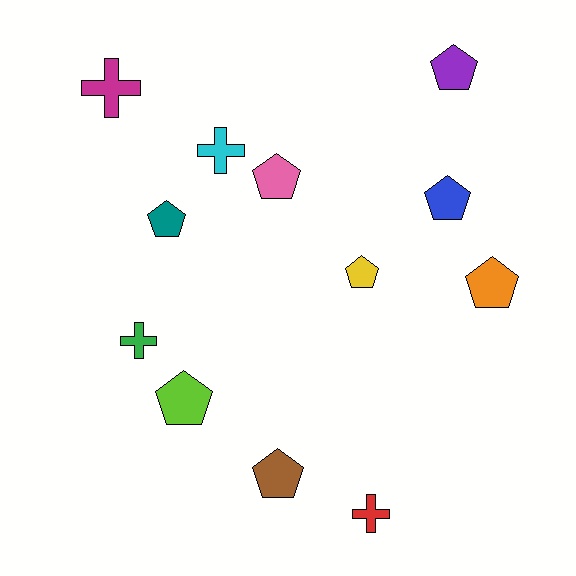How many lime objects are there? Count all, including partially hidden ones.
There is 1 lime object.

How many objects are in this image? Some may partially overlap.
There are 12 objects.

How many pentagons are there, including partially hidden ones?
There are 8 pentagons.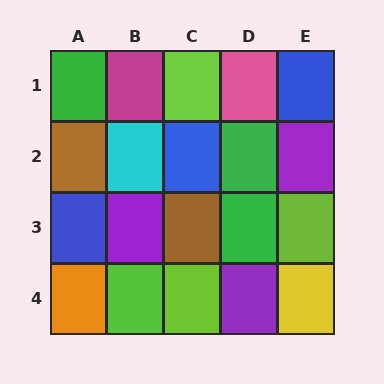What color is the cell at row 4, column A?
Orange.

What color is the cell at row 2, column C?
Blue.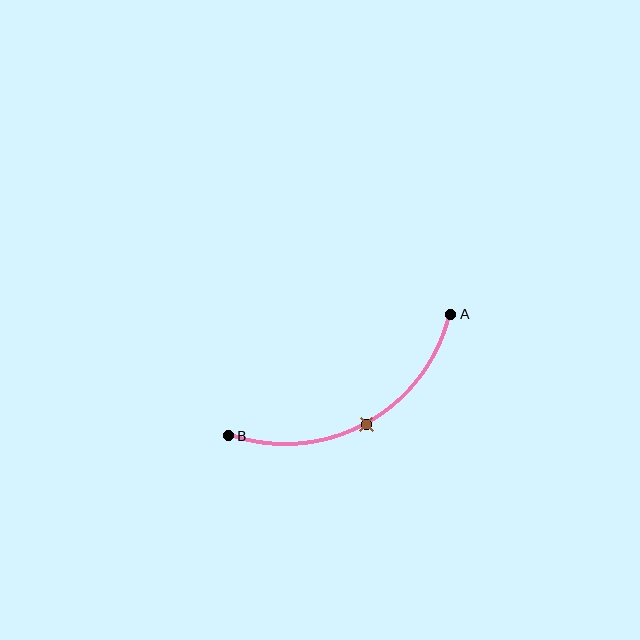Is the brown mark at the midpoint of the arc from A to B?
Yes. The brown mark lies on the arc at equal arc-length from both A and B — it is the arc midpoint.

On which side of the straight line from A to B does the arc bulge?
The arc bulges below the straight line connecting A and B.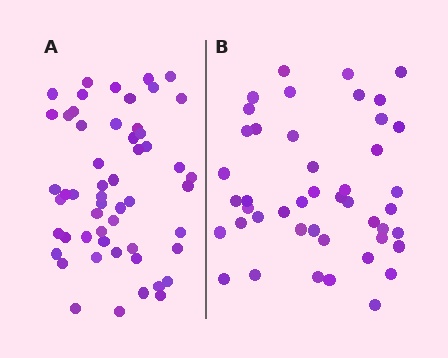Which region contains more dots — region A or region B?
Region A (the left region) has more dots.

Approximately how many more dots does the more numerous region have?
Region A has roughly 8 or so more dots than region B.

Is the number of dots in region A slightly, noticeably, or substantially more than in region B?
Region A has only slightly more — the two regions are fairly close. The ratio is roughly 1.2 to 1.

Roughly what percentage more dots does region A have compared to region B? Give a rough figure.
About 20% more.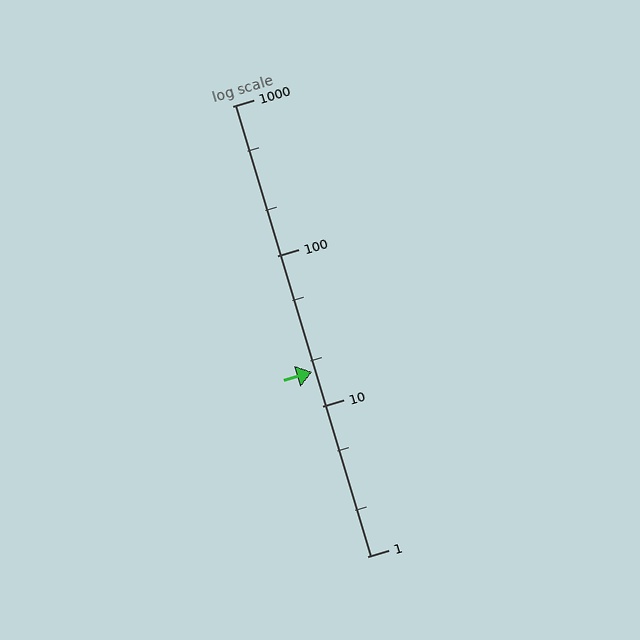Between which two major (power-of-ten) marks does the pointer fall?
The pointer is between 10 and 100.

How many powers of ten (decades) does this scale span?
The scale spans 3 decades, from 1 to 1000.